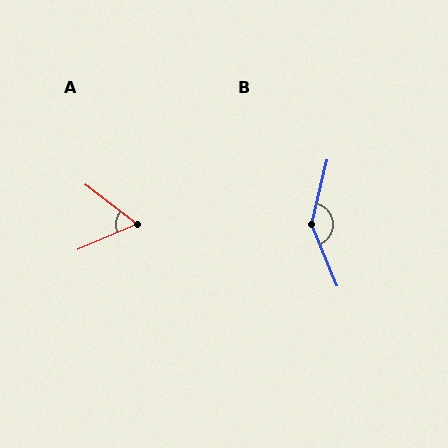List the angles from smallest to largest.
A (61°), B (144°).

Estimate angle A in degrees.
Approximately 61 degrees.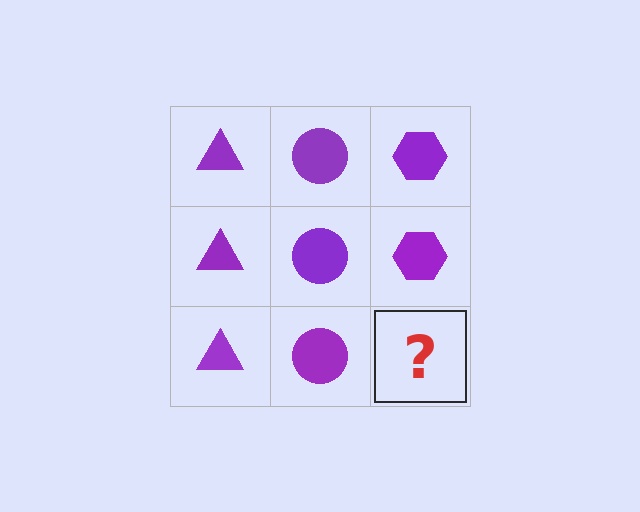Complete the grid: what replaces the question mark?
The question mark should be replaced with a purple hexagon.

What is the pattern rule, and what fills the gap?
The rule is that each column has a consistent shape. The gap should be filled with a purple hexagon.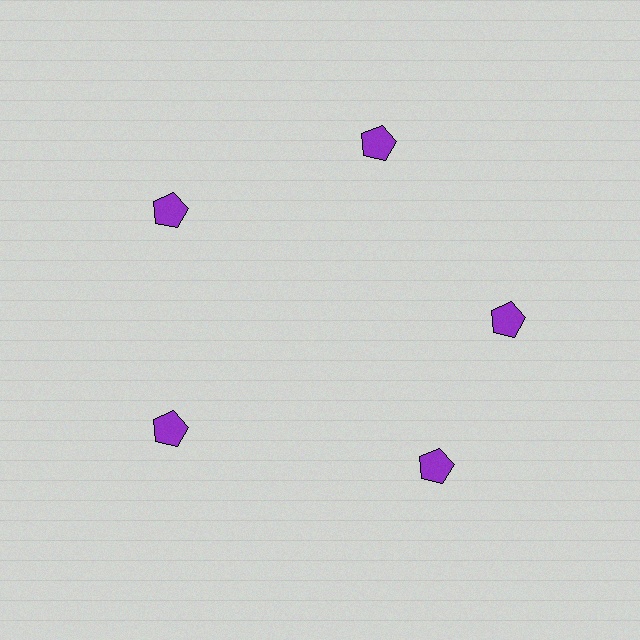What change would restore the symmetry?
The symmetry would be restored by rotating it back into even spacing with its neighbors so that all 5 pentagons sit at equal angles and equal distance from the center.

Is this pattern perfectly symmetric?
No. The 5 purple pentagons are arranged in a ring, but one element near the 5 o'clock position is rotated out of alignment along the ring, breaking the 5-fold rotational symmetry.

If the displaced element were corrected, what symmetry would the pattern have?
It would have 5-fold rotational symmetry — the pattern would map onto itself every 72 degrees.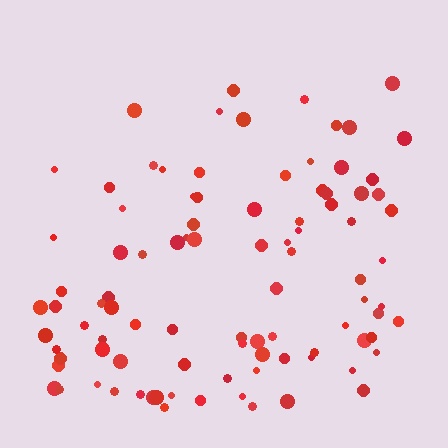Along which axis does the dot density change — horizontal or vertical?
Vertical.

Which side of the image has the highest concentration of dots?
The bottom.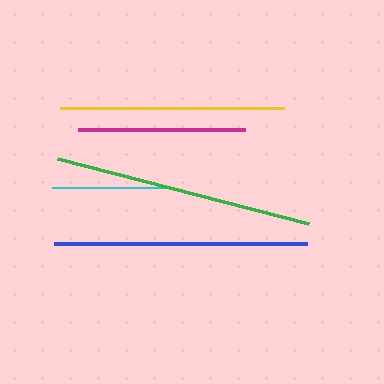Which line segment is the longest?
The green line is the longest at approximately 259 pixels.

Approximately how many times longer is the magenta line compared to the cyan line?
The magenta line is approximately 1.4 times the length of the cyan line.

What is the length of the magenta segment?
The magenta segment is approximately 167 pixels long.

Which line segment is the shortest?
The cyan line is the shortest at approximately 122 pixels.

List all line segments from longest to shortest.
From longest to shortest: green, blue, yellow, magenta, cyan.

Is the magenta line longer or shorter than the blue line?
The blue line is longer than the magenta line.